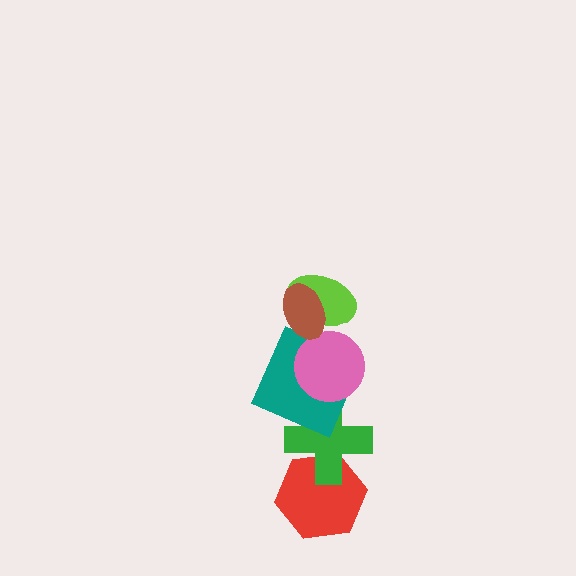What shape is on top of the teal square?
The pink circle is on top of the teal square.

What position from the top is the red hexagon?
The red hexagon is 6th from the top.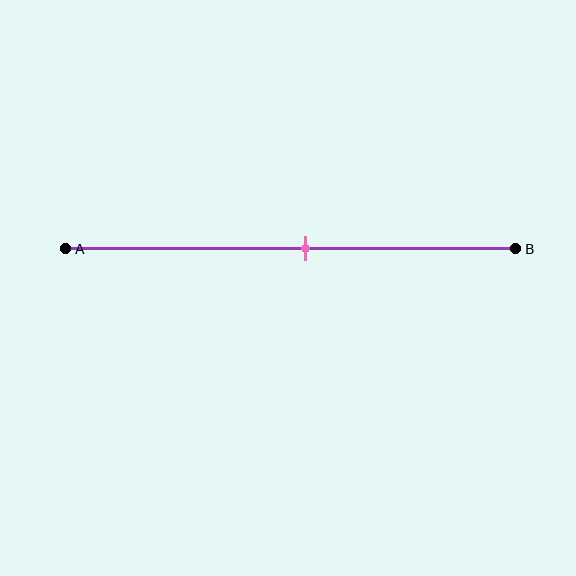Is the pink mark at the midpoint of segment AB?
No, the mark is at about 55% from A, not at the 50% midpoint.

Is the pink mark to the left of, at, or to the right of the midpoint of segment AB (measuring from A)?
The pink mark is to the right of the midpoint of segment AB.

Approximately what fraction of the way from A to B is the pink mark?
The pink mark is approximately 55% of the way from A to B.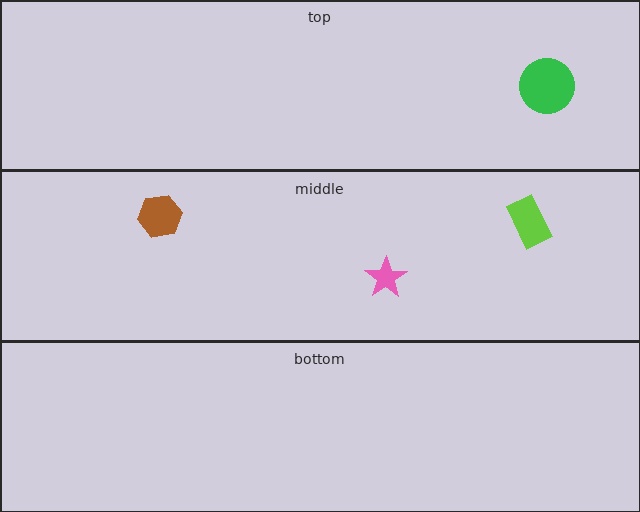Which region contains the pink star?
The middle region.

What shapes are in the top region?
The green circle.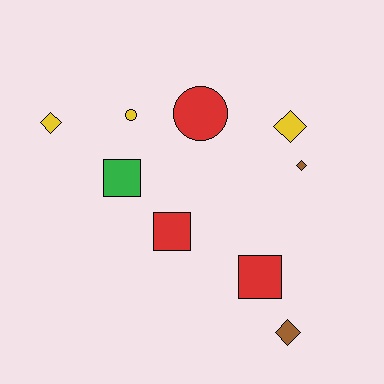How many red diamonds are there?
There are no red diamonds.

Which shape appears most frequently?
Diamond, with 4 objects.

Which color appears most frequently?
Yellow, with 3 objects.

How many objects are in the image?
There are 9 objects.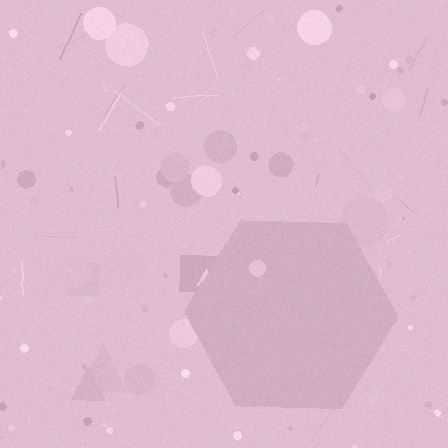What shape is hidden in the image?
A hexagon is hidden in the image.